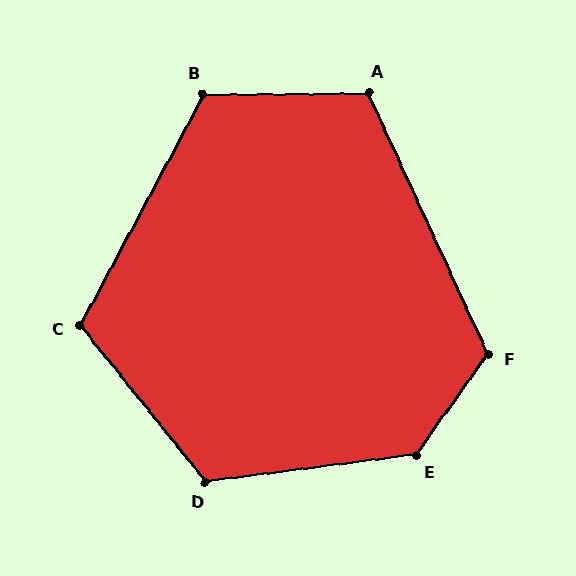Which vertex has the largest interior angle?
E, at approximately 133 degrees.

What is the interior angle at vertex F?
Approximately 120 degrees (obtuse).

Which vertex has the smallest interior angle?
C, at approximately 113 degrees.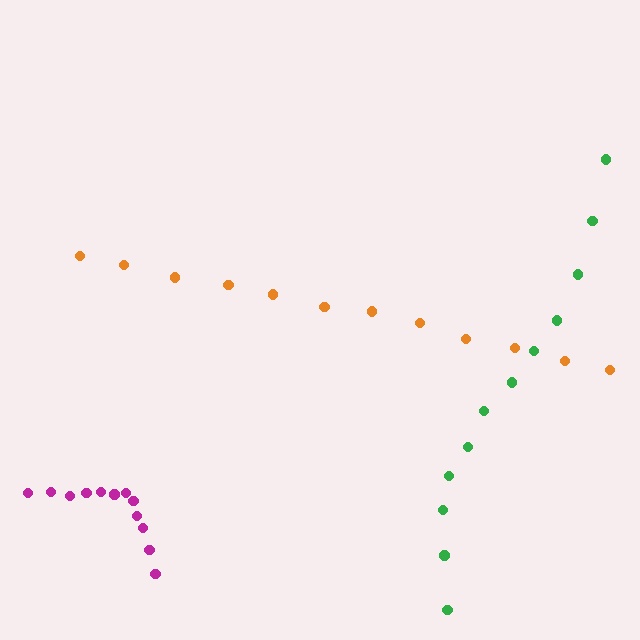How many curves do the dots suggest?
There are 3 distinct paths.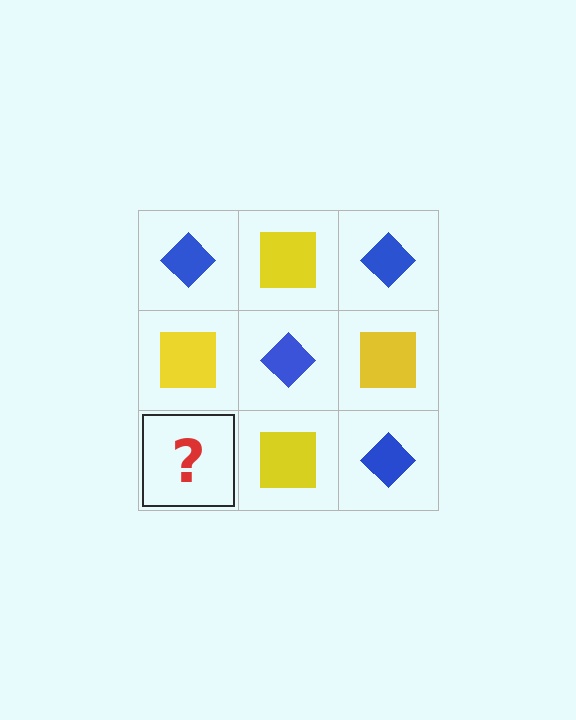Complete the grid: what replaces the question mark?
The question mark should be replaced with a blue diamond.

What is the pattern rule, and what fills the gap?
The rule is that it alternates blue diamond and yellow square in a checkerboard pattern. The gap should be filled with a blue diamond.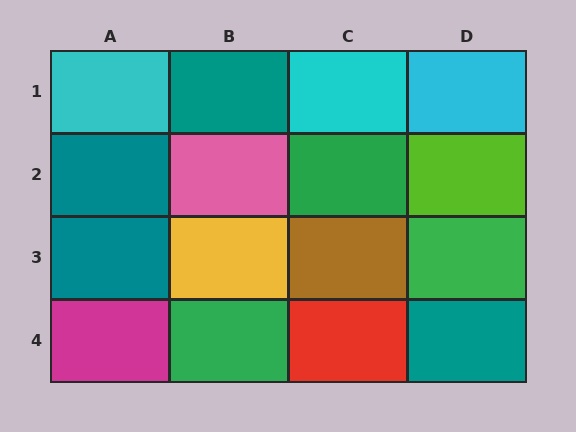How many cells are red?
1 cell is red.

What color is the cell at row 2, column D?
Lime.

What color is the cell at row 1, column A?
Cyan.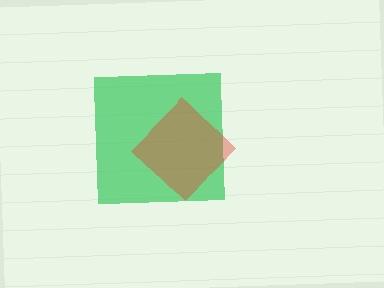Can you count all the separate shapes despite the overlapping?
Yes, there are 2 separate shapes.